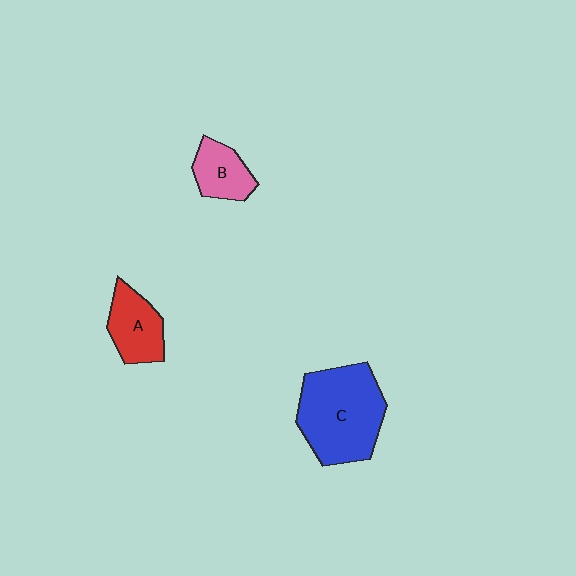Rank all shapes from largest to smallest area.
From largest to smallest: C (blue), A (red), B (pink).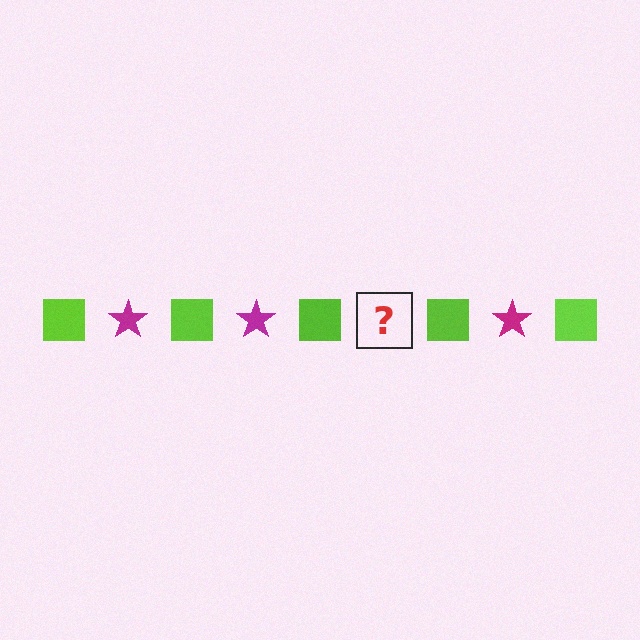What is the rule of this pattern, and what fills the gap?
The rule is that the pattern alternates between lime square and magenta star. The gap should be filled with a magenta star.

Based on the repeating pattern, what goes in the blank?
The blank should be a magenta star.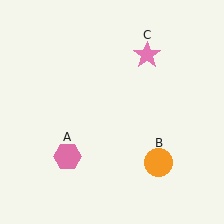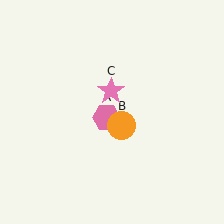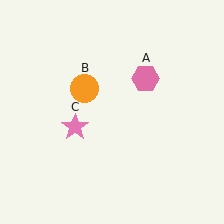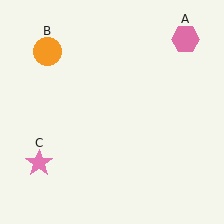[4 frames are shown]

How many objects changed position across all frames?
3 objects changed position: pink hexagon (object A), orange circle (object B), pink star (object C).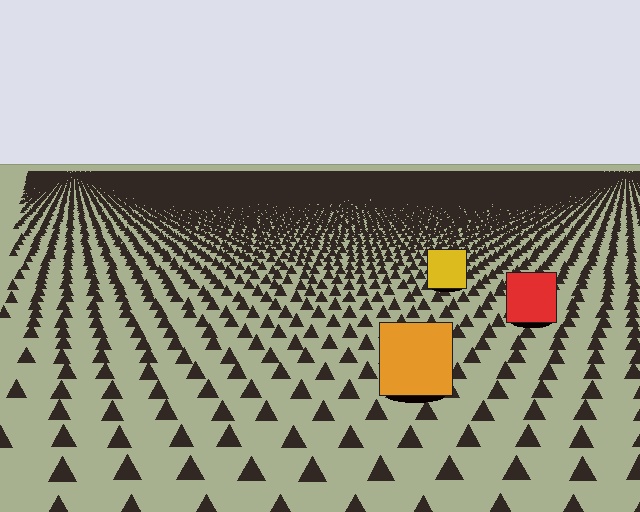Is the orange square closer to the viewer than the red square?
Yes. The orange square is closer — you can tell from the texture gradient: the ground texture is coarser near it.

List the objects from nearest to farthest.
From nearest to farthest: the orange square, the red square, the yellow square.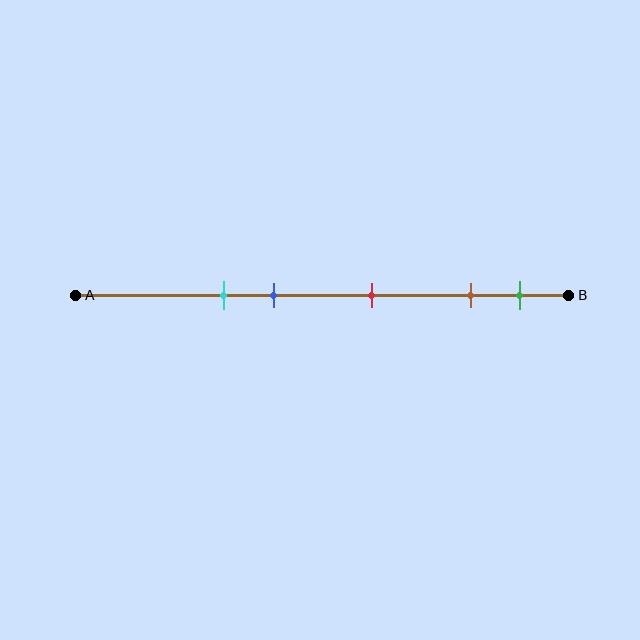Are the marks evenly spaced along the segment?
No, the marks are not evenly spaced.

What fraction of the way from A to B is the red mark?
The red mark is approximately 60% (0.6) of the way from A to B.